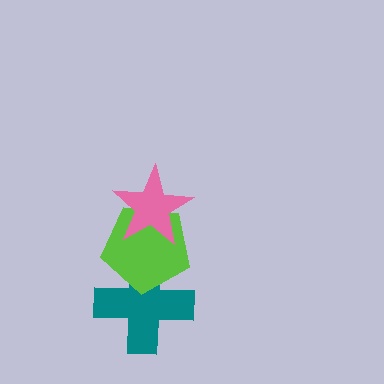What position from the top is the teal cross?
The teal cross is 3rd from the top.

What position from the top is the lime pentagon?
The lime pentagon is 2nd from the top.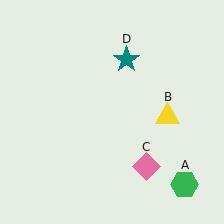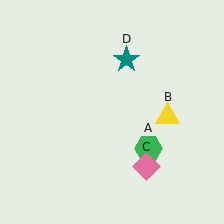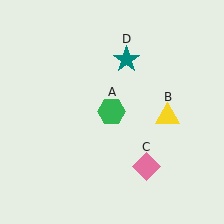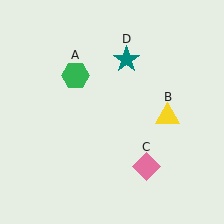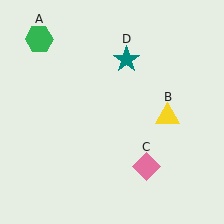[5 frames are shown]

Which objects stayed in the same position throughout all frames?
Yellow triangle (object B) and pink diamond (object C) and teal star (object D) remained stationary.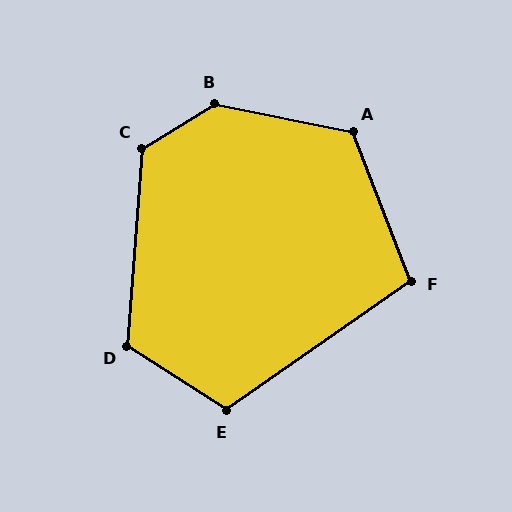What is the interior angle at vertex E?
Approximately 112 degrees (obtuse).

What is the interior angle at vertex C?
Approximately 125 degrees (obtuse).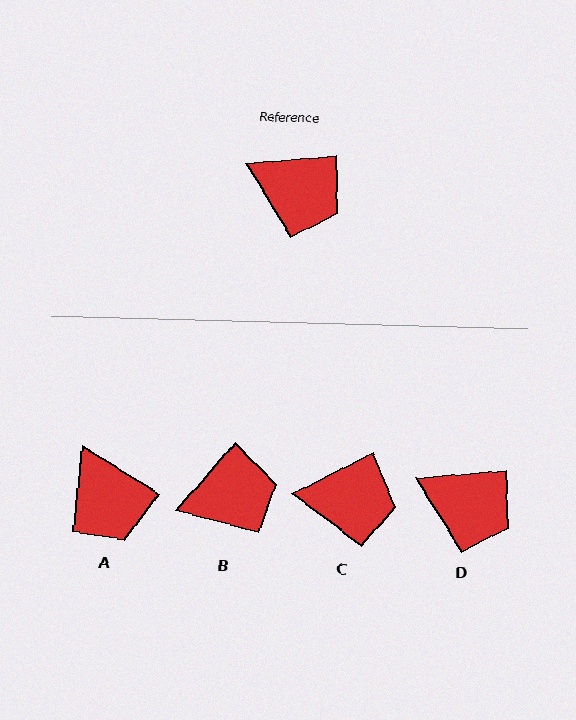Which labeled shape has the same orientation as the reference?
D.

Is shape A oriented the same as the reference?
No, it is off by about 37 degrees.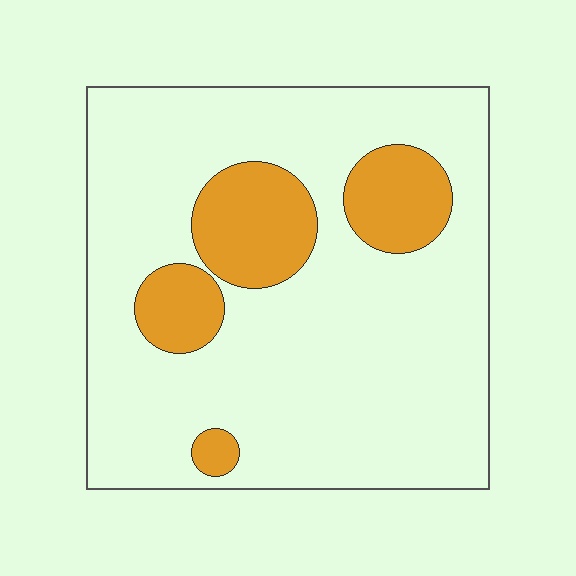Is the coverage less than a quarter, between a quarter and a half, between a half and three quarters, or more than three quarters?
Less than a quarter.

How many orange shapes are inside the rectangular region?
4.